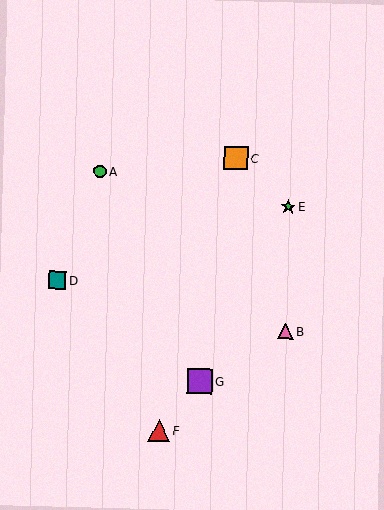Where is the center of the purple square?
The center of the purple square is at (200, 381).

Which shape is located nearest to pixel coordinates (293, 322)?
The pink triangle (labeled B) at (286, 331) is nearest to that location.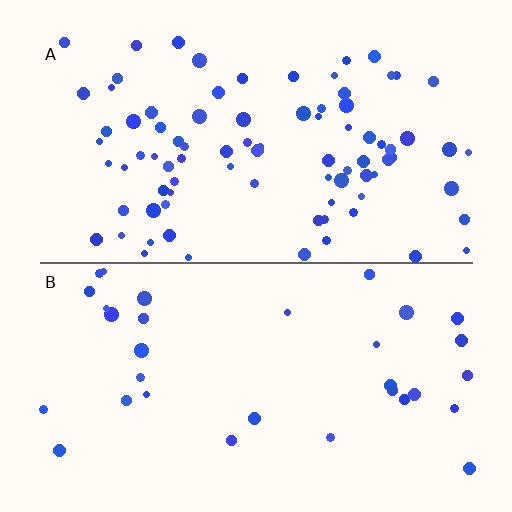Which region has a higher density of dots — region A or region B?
A (the top).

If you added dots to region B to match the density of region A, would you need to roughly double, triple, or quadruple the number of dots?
Approximately triple.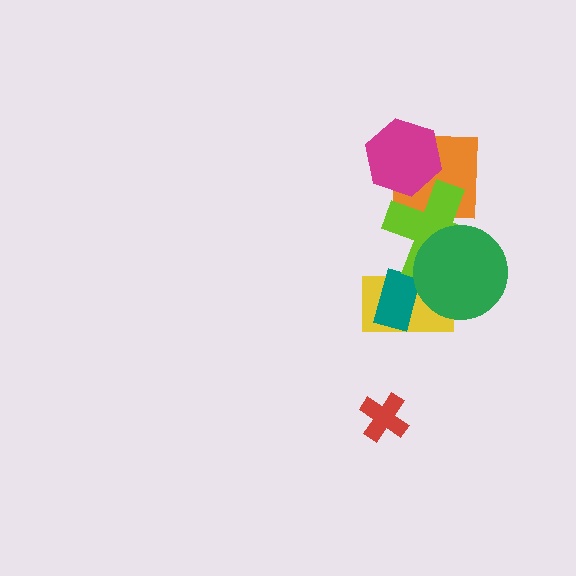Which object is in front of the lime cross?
The green circle is in front of the lime cross.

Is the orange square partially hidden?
Yes, it is partially covered by another shape.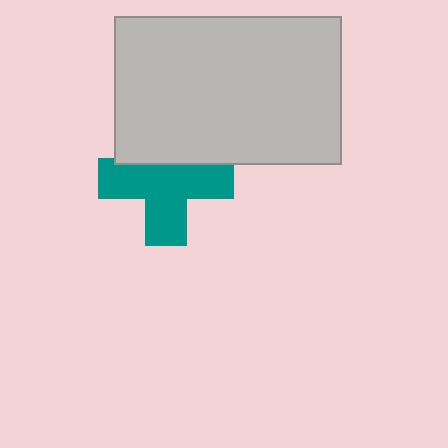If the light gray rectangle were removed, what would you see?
You would see the complete teal cross.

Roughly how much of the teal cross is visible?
Most of it is visible (roughly 69%).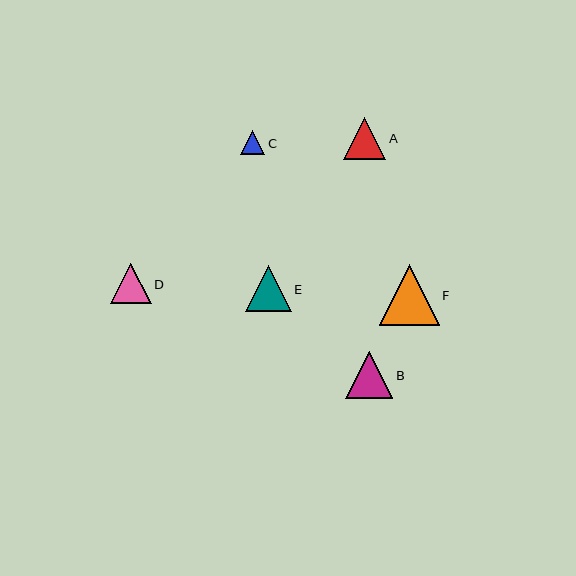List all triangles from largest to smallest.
From largest to smallest: F, B, E, A, D, C.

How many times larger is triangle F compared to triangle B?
Triangle F is approximately 1.3 times the size of triangle B.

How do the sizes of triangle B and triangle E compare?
Triangle B and triangle E are approximately the same size.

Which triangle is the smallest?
Triangle C is the smallest with a size of approximately 25 pixels.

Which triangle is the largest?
Triangle F is the largest with a size of approximately 60 pixels.